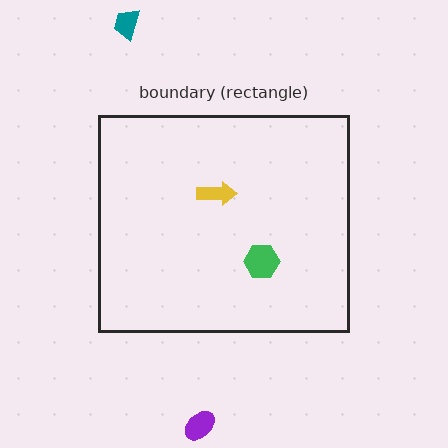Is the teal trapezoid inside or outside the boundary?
Outside.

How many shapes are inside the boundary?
2 inside, 2 outside.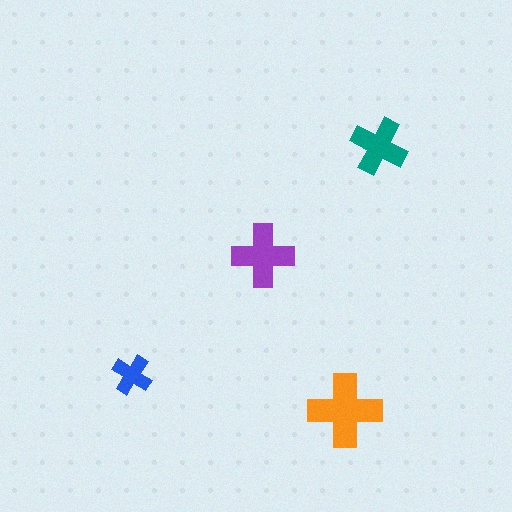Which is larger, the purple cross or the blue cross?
The purple one.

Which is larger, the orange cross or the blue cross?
The orange one.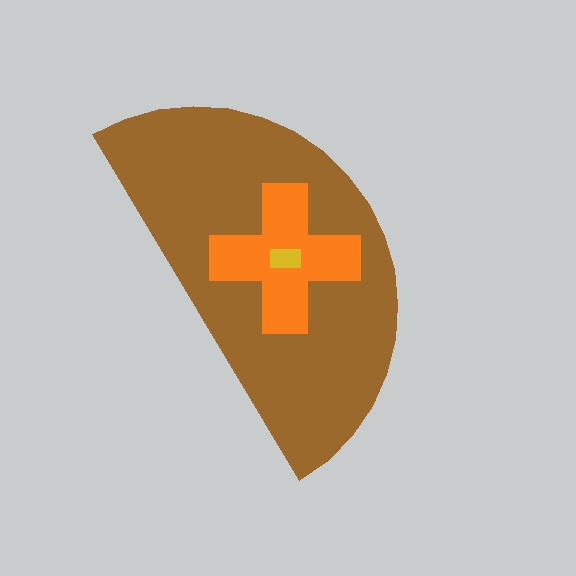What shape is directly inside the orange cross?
The yellow rectangle.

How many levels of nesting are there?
3.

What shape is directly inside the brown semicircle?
The orange cross.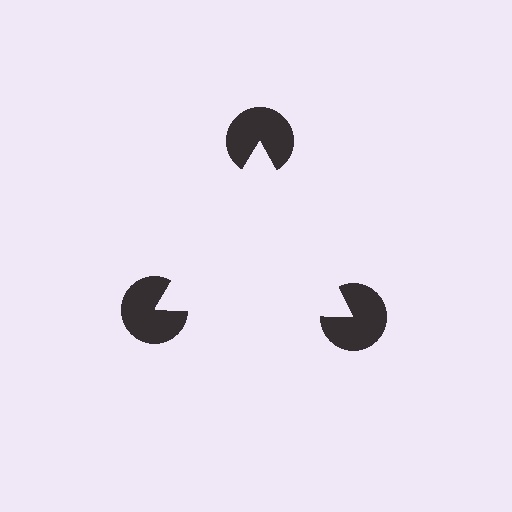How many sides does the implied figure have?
3 sides.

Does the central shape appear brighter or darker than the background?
It typically appears slightly brighter than the background, even though no actual brightness change is drawn.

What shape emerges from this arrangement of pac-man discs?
An illusory triangle — its edges are inferred from the aligned wedge cuts in the pac-man discs, not physically drawn.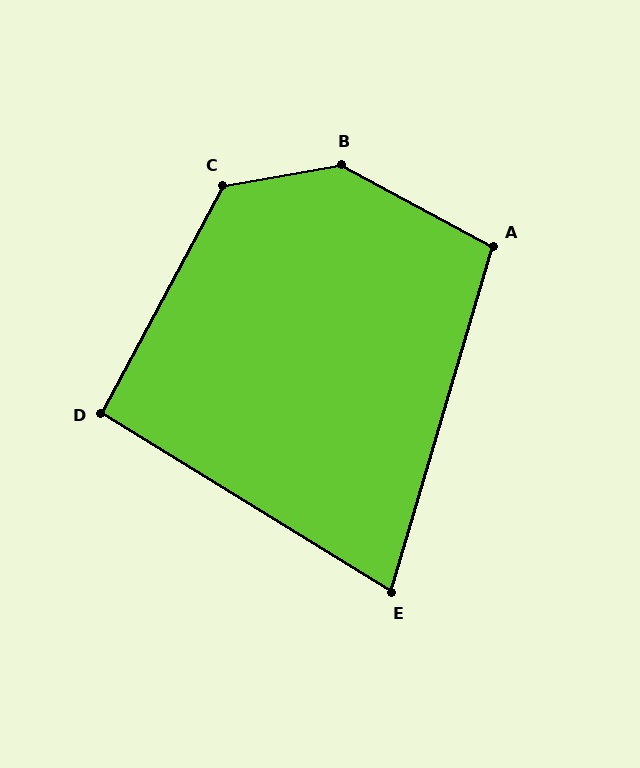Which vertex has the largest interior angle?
B, at approximately 141 degrees.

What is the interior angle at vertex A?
Approximately 102 degrees (obtuse).